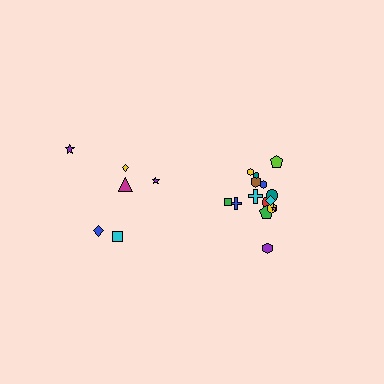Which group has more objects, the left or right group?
The right group.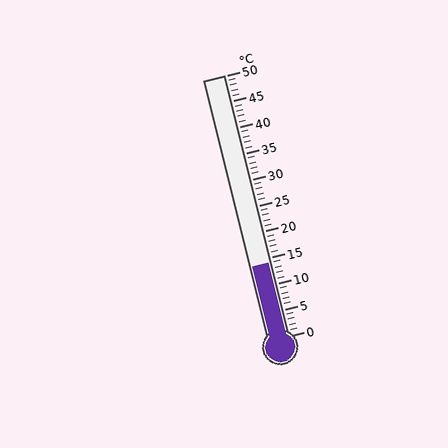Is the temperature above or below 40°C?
The temperature is below 40°C.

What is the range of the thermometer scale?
The thermometer scale ranges from 0°C to 50°C.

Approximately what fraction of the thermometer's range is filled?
The thermometer is filled to approximately 30% of its range.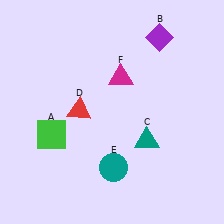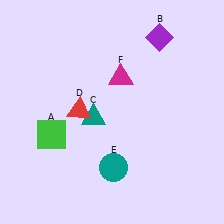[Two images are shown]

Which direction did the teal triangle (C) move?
The teal triangle (C) moved left.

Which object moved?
The teal triangle (C) moved left.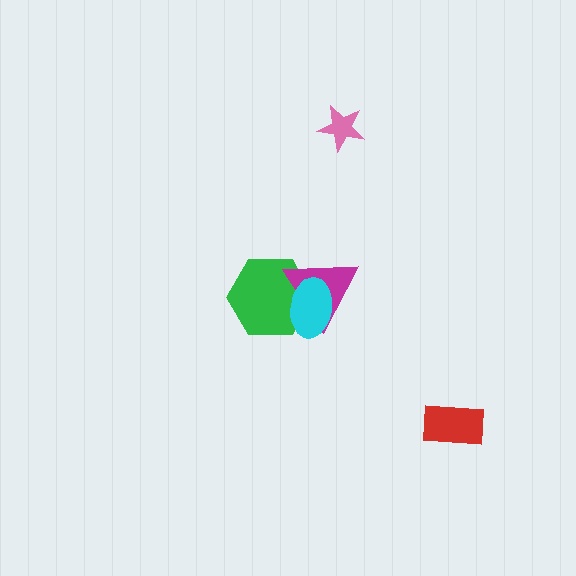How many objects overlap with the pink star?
0 objects overlap with the pink star.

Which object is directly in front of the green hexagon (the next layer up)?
The magenta triangle is directly in front of the green hexagon.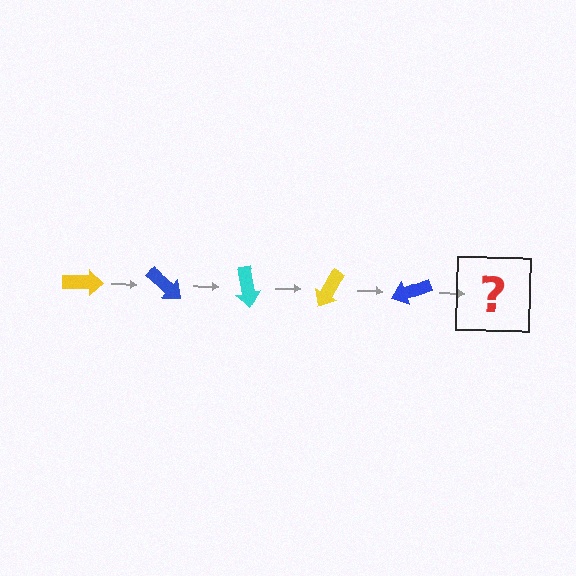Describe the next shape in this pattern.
It should be a cyan arrow, rotated 200 degrees from the start.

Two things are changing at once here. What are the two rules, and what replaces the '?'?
The two rules are that it rotates 40 degrees each step and the color cycles through yellow, blue, and cyan. The '?' should be a cyan arrow, rotated 200 degrees from the start.